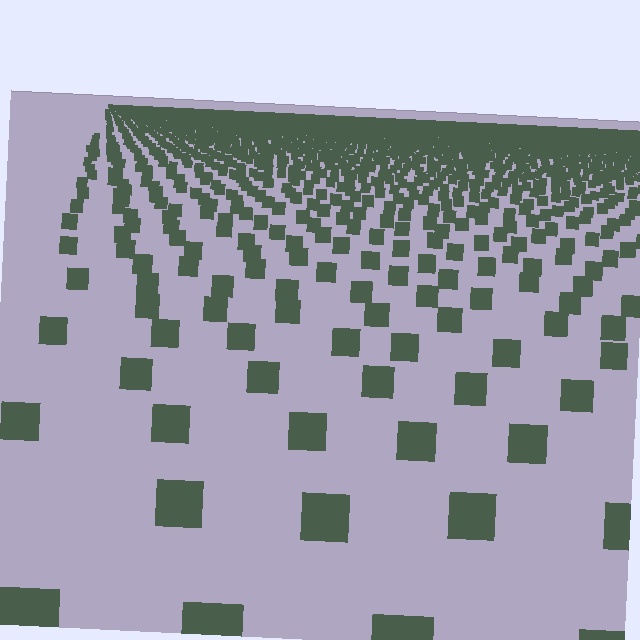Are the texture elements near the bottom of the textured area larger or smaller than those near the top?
Larger. Near the bottom, elements are closer to the viewer and appear at a bigger on-screen size.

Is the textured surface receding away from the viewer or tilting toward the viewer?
The surface is receding away from the viewer. Texture elements get smaller and denser toward the top.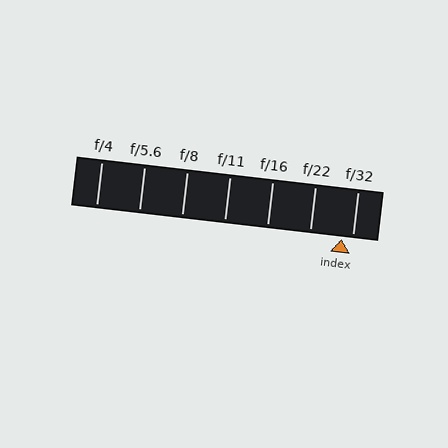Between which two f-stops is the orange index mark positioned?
The index mark is between f/22 and f/32.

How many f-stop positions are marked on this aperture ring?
There are 7 f-stop positions marked.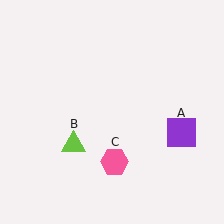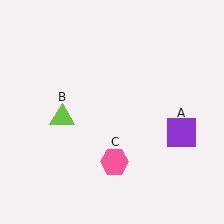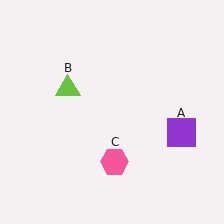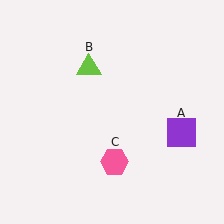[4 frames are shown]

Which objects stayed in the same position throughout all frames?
Purple square (object A) and pink hexagon (object C) remained stationary.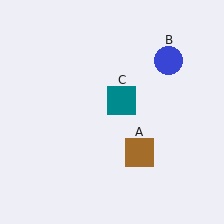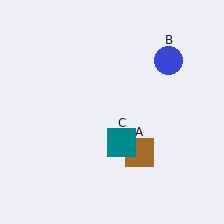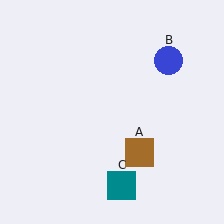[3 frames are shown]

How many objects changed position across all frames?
1 object changed position: teal square (object C).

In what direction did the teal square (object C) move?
The teal square (object C) moved down.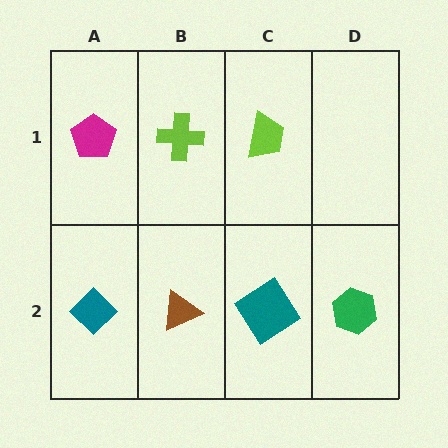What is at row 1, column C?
A lime trapezoid.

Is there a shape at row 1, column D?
No, that cell is empty.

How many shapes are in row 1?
3 shapes.